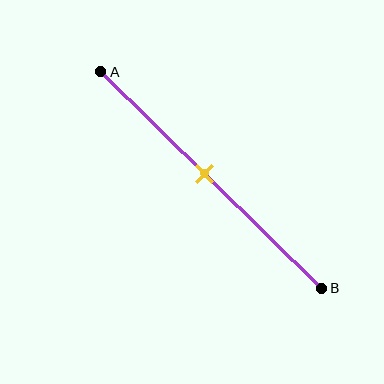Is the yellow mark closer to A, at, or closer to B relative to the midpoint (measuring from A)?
The yellow mark is approximately at the midpoint of segment AB.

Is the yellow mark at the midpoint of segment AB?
Yes, the mark is approximately at the midpoint.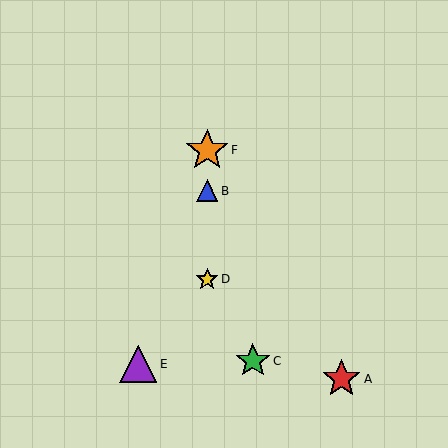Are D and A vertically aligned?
No, D is at x≈207 and A is at x≈342.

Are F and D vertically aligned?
Yes, both are at x≈207.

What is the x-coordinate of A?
Object A is at x≈342.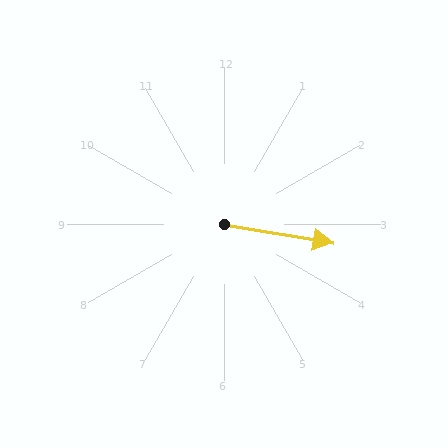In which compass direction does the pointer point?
East.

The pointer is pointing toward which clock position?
Roughly 3 o'clock.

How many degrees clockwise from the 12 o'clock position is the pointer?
Approximately 100 degrees.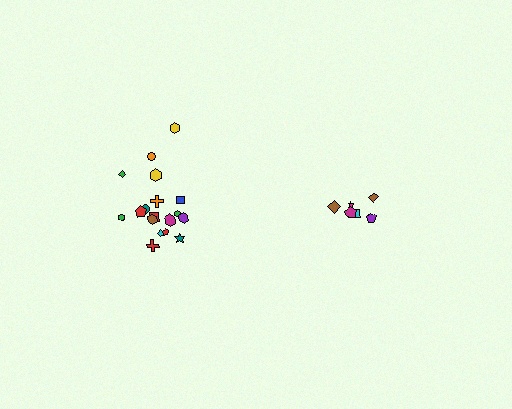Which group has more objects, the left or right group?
The left group.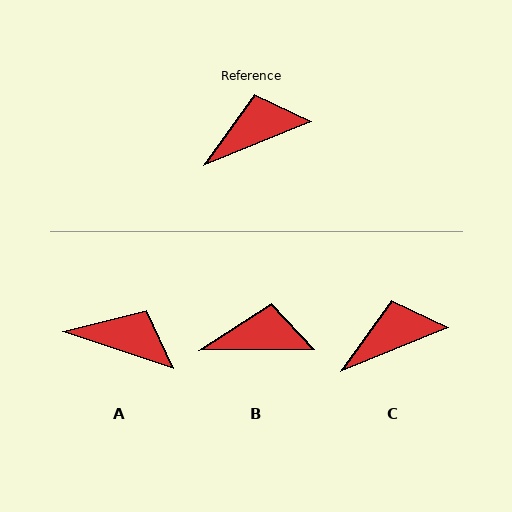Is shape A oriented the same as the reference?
No, it is off by about 40 degrees.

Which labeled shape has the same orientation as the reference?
C.